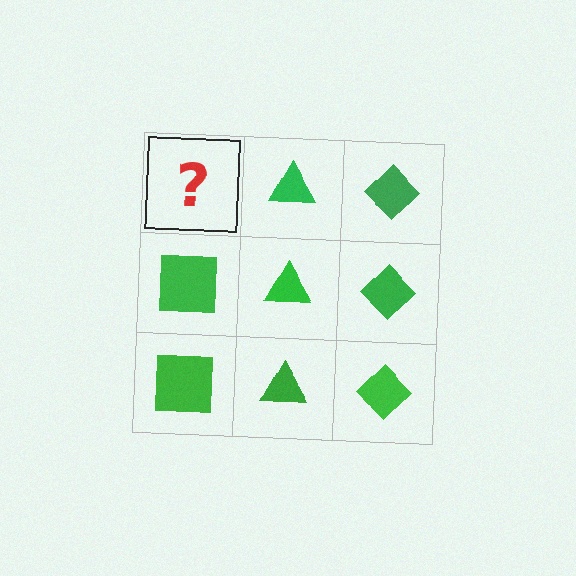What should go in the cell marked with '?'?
The missing cell should contain a green square.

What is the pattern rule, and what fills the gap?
The rule is that each column has a consistent shape. The gap should be filled with a green square.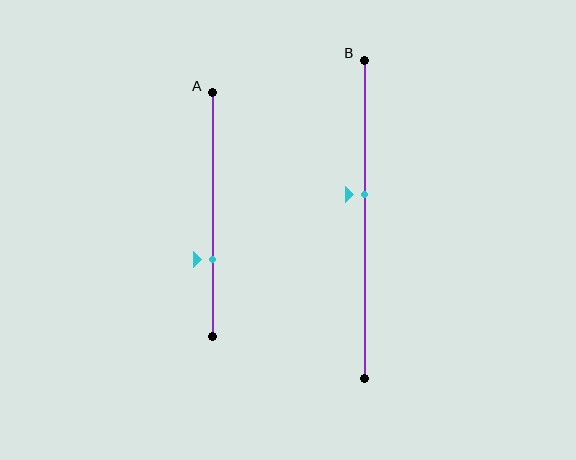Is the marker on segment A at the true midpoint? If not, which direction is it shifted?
No, the marker on segment A is shifted downward by about 19% of the segment length.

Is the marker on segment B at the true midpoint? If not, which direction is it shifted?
No, the marker on segment B is shifted upward by about 8% of the segment length.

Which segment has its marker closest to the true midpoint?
Segment B has its marker closest to the true midpoint.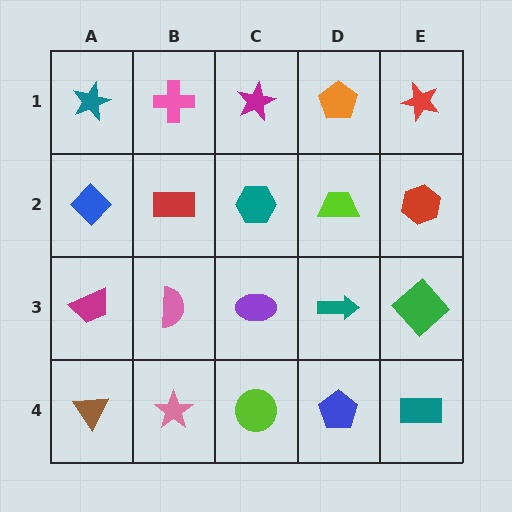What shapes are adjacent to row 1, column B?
A red rectangle (row 2, column B), a teal star (row 1, column A), a magenta star (row 1, column C).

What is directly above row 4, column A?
A magenta trapezoid.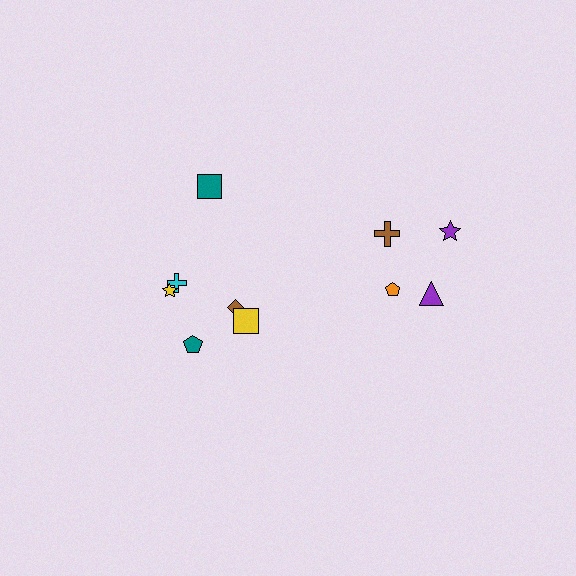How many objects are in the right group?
There are 4 objects.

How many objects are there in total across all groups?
There are 10 objects.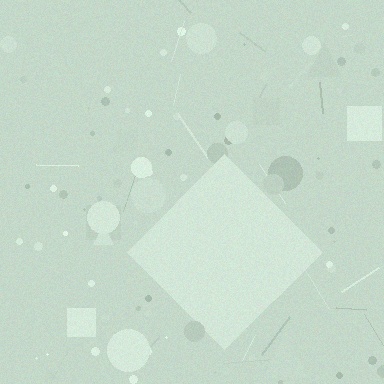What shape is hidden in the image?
A diamond is hidden in the image.